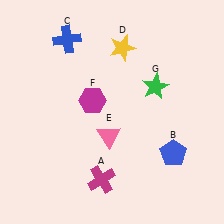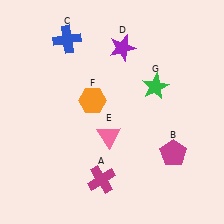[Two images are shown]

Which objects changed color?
B changed from blue to magenta. D changed from yellow to purple. F changed from magenta to orange.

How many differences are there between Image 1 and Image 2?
There are 3 differences between the two images.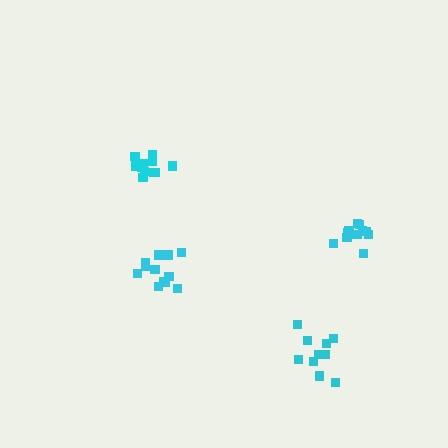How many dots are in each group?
Group 1: 11 dots, Group 2: 13 dots, Group 3: 12 dots, Group 4: 12 dots (48 total).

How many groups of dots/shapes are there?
There are 4 groups.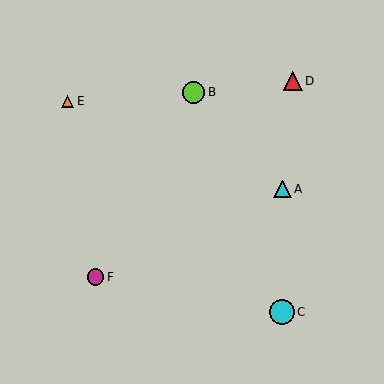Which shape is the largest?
The cyan circle (labeled C) is the largest.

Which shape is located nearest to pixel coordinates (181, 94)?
The lime circle (labeled B) at (194, 92) is nearest to that location.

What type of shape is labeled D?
Shape D is a red triangle.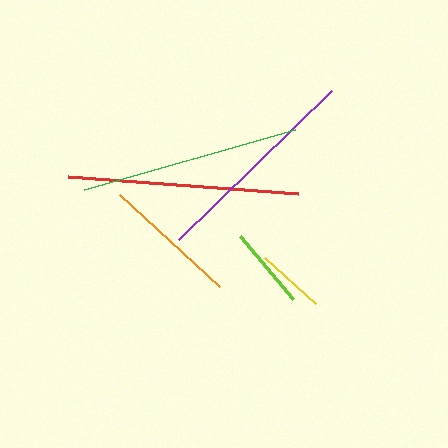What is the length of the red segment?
The red segment is approximately 230 pixels long.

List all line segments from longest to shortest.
From longest to shortest: red, green, purple, orange, lime, yellow.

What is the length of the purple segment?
The purple segment is approximately 213 pixels long.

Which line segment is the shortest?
The yellow line is the shortest at approximately 69 pixels.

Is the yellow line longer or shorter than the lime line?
The lime line is longer than the yellow line.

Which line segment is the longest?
The red line is the longest at approximately 230 pixels.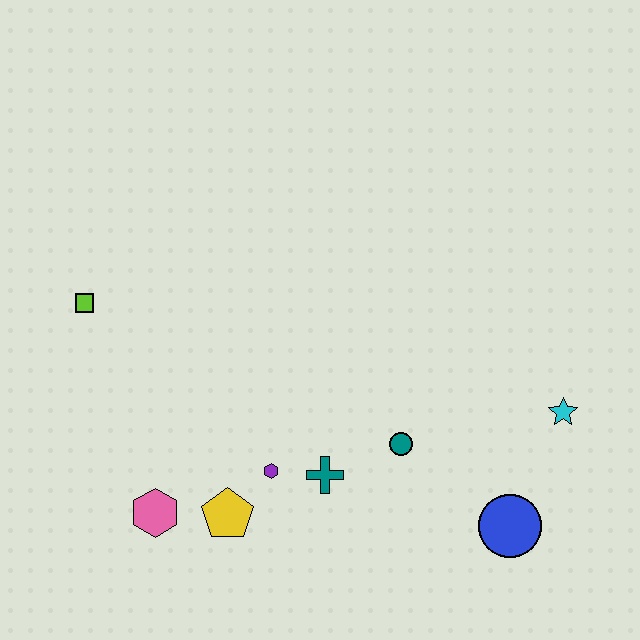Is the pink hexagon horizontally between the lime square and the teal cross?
Yes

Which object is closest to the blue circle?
The cyan star is closest to the blue circle.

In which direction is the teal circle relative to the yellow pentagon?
The teal circle is to the right of the yellow pentagon.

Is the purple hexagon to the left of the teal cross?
Yes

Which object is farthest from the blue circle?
The lime square is farthest from the blue circle.